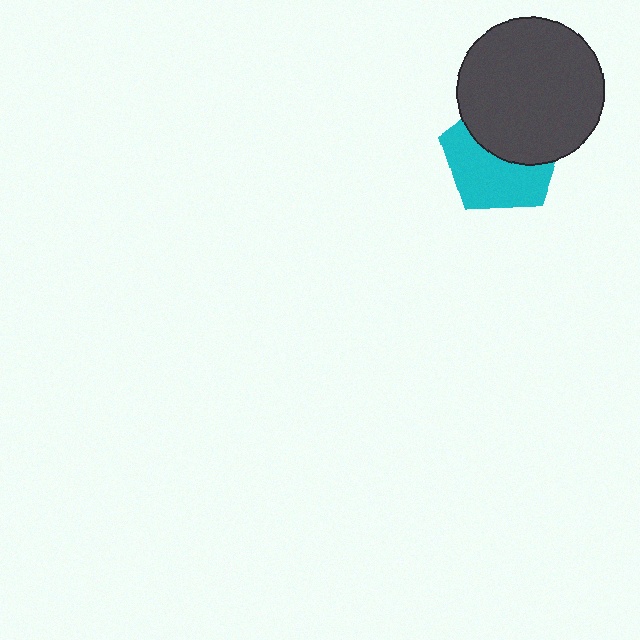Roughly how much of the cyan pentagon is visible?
About half of it is visible (roughly 53%).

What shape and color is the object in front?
The object in front is a dark gray circle.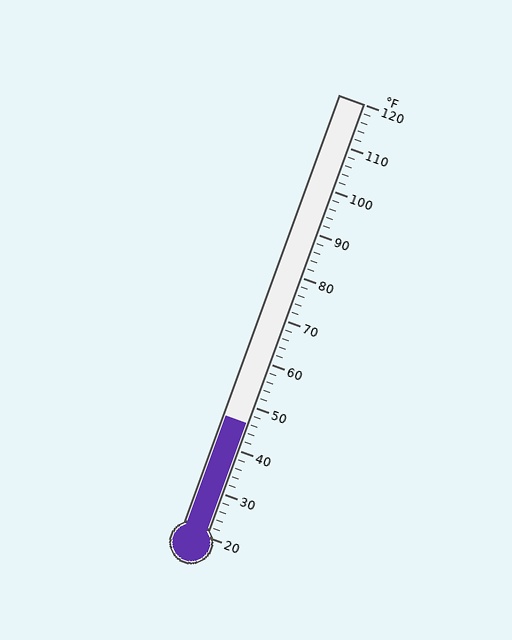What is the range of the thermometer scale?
The thermometer scale ranges from 20°F to 120°F.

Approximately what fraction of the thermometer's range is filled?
The thermometer is filled to approximately 25% of its range.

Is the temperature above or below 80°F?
The temperature is below 80°F.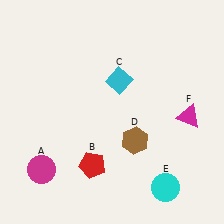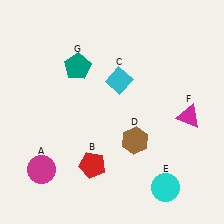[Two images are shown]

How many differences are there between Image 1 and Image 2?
There is 1 difference between the two images.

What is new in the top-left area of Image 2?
A teal pentagon (G) was added in the top-left area of Image 2.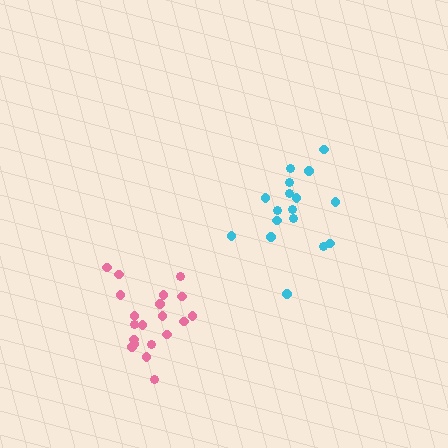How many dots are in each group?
Group 1: 20 dots, Group 2: 17 dots (37 total).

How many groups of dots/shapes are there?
There are 2 groups.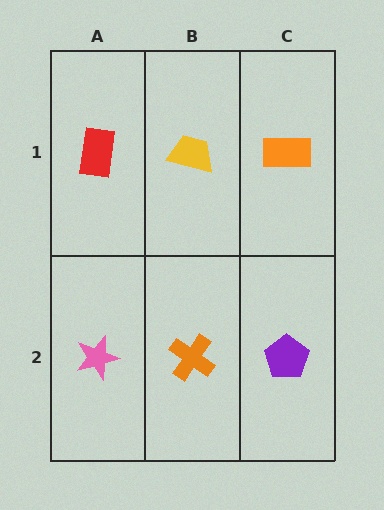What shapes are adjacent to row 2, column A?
A red rectangle (row 1, column A), an orange cross (row 2, column B).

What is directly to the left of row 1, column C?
A yellow trapezoid.